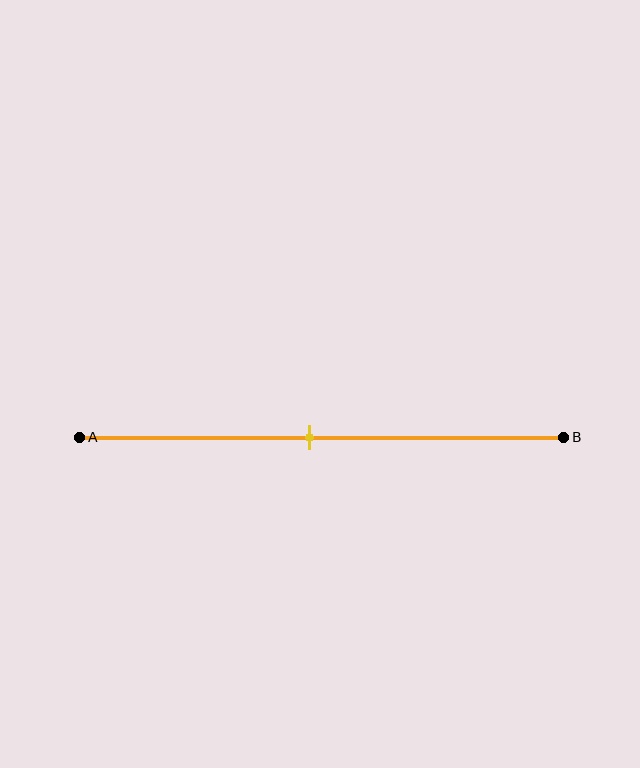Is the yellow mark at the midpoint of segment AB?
Yes, the mark is approximately at the midpoint.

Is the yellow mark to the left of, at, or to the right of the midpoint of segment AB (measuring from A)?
The yellow mark is approximately at the midpoint of segment AB.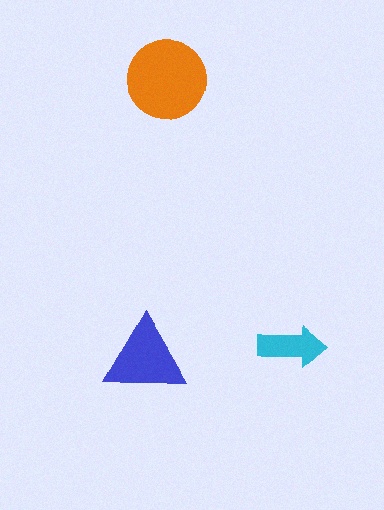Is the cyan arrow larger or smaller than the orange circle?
Smaller.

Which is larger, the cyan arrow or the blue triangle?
The blue triangle.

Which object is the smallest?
The cyan arrow.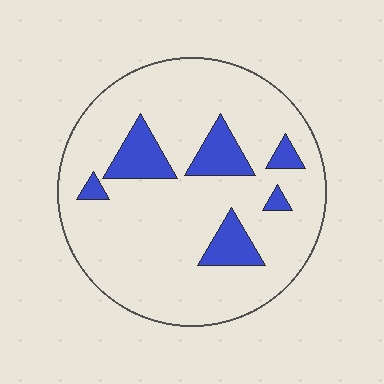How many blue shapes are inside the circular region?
6.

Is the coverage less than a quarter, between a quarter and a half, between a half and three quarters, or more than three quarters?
Less than a quarter.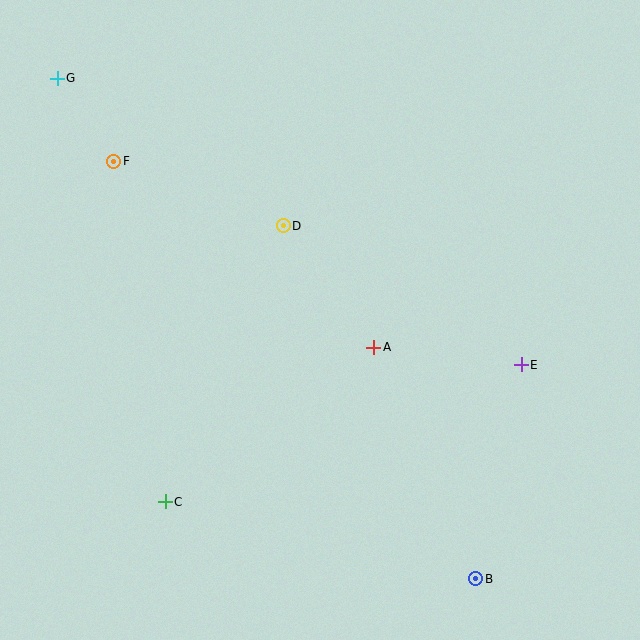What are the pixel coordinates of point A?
Point A is at (374, 347).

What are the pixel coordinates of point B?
Point B is at (476, 579).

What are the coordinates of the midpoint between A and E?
The midpoint between A and E is at (448, 356).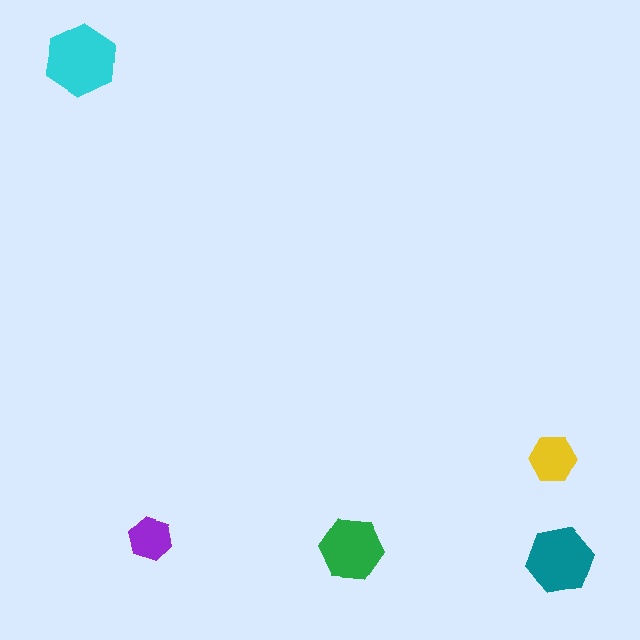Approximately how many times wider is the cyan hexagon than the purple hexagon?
About 1.5 times wider.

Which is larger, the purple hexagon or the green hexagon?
The green one.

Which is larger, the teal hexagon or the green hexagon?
The teal one.